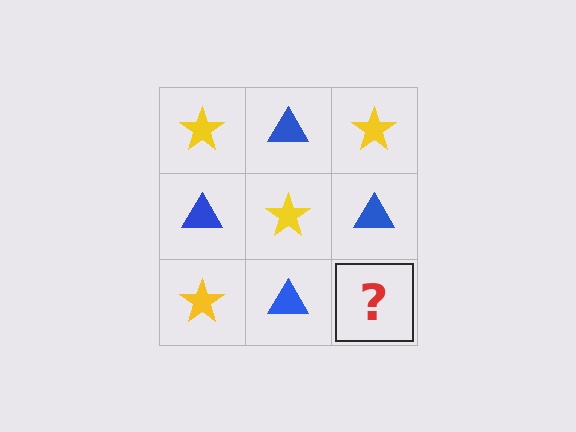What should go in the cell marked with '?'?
The missing cell should contain a yellow star.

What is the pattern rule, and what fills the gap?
The rule is that it alternates yellow star and blue triangle in a checkerboard pattern. The gap should be filled with a yellow star.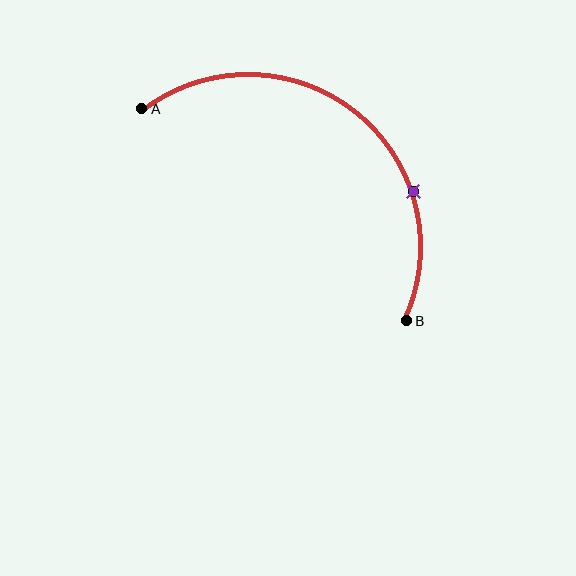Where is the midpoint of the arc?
The arc midpoint is the point on the curve farthest from the straight line joining A and B. It sits above and to the right of that line.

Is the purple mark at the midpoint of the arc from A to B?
No. The purple mark lies on the arc but is closer to endpoint B. The arc midpoint would be at the point on the curve equidistant along the arc from both A and B.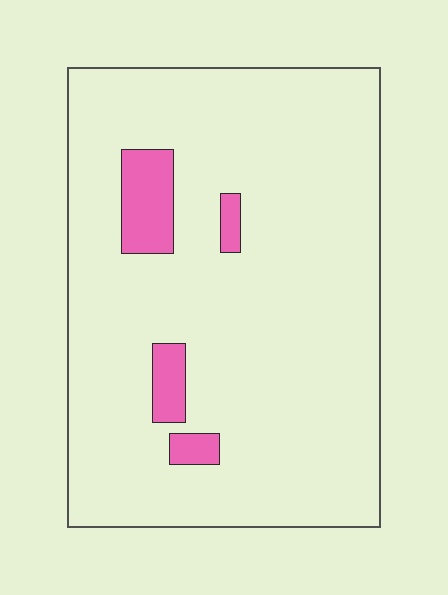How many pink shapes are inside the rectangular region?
4.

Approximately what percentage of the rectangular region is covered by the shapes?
Approximately 10%.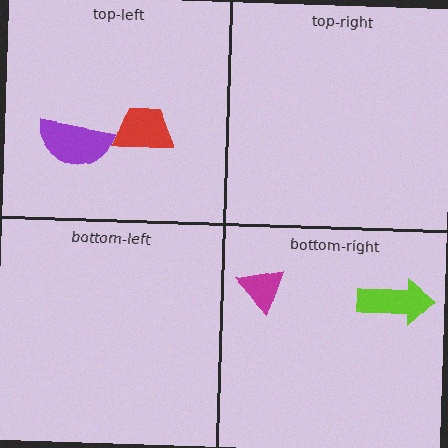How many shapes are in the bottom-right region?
2.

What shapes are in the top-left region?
The red trapezoid, the purple semicircle.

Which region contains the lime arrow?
The bottom-right region.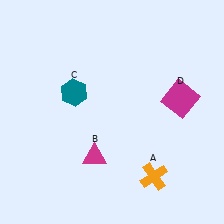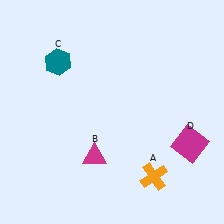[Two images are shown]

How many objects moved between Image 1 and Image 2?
2 objects moved between the two images.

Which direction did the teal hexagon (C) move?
The teal hexagon (C) moved up.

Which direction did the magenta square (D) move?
The magenta square (D) moved down.